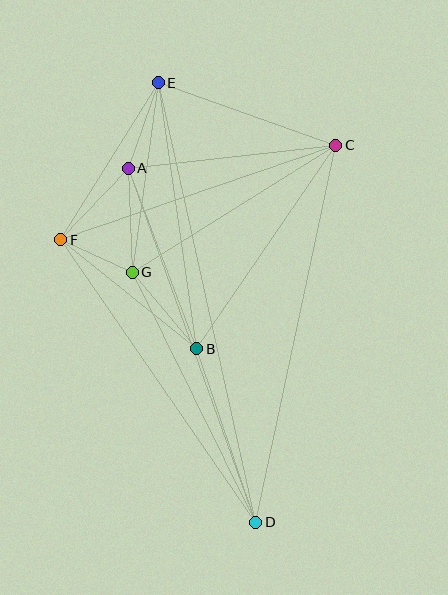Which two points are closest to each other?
Points F and G are closest to each other.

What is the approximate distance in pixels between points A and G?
The distance between A and G is approximately 104 pixels.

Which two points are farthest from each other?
Points D and E are farthest from each other.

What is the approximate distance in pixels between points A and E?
The distance between A and E is approximately 91 pixels.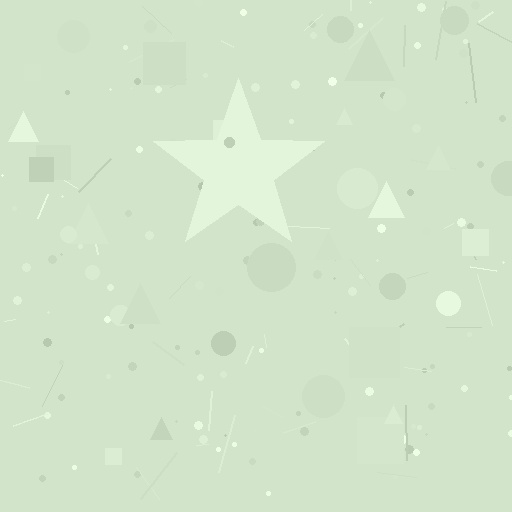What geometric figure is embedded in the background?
A star is embedded in the background.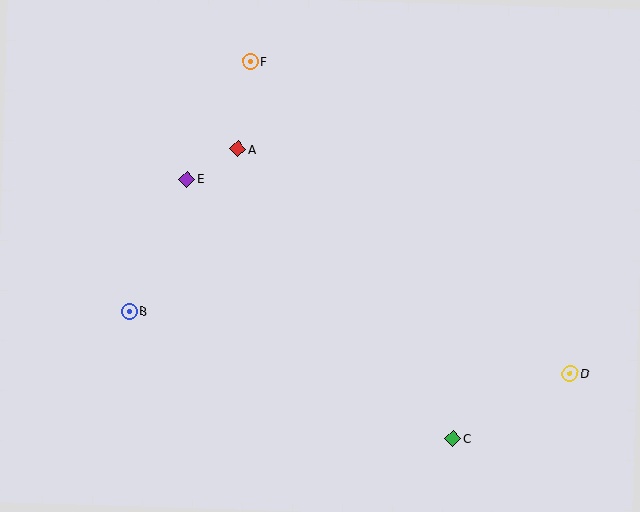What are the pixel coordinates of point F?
Point F is at (251, 61).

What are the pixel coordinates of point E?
Point E is at (187, 179).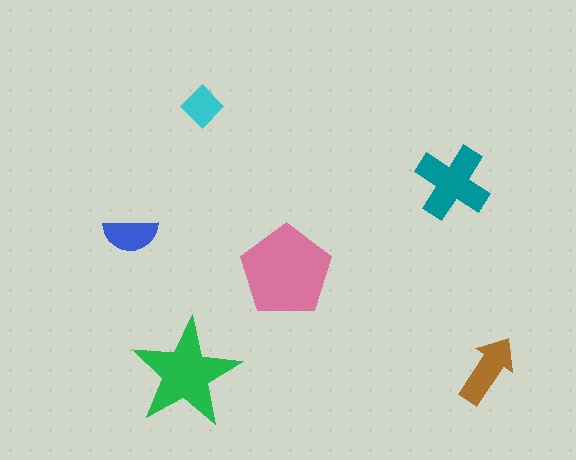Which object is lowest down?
The green star is bottommost.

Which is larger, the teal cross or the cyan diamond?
The teal cross.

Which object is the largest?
The pink pentagon.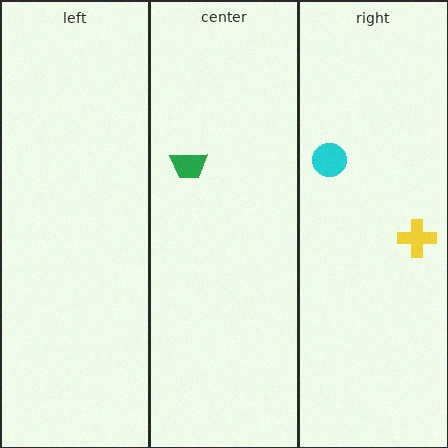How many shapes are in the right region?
2.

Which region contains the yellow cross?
The right region.